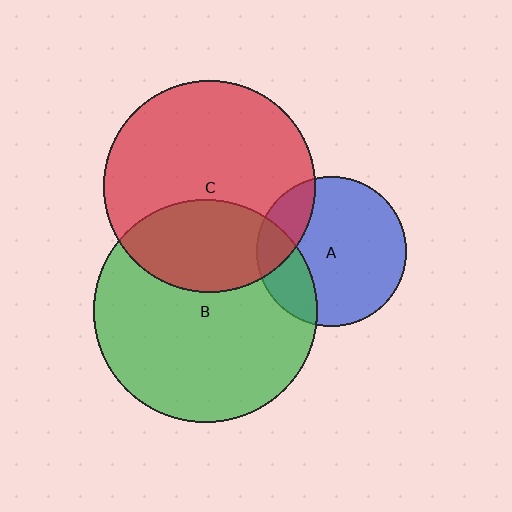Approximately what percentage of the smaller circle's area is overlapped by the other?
Approximately 20%.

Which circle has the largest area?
Circle B (green).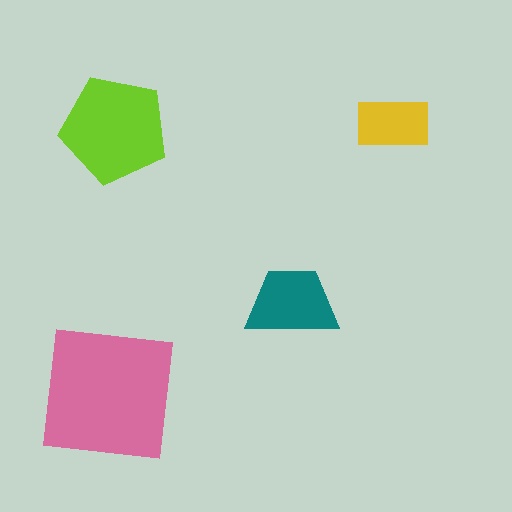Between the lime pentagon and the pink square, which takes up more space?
The pink square.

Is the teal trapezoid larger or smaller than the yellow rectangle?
Larger.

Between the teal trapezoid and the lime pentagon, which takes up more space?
The lime pentagon.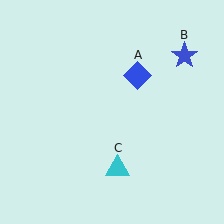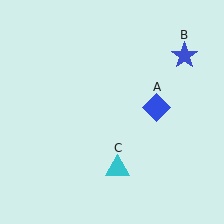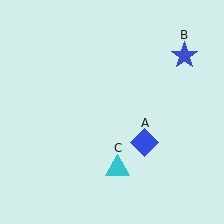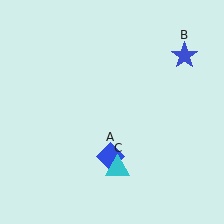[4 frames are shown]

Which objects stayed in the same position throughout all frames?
Blue star (object B) and cyan triangle (object C) remained stationary.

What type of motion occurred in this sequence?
The blue diamond (object A) rotated clockwise around the center of the scene.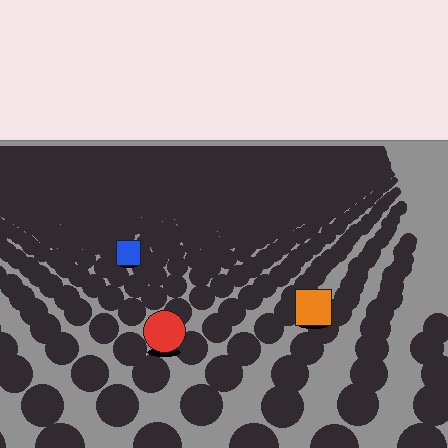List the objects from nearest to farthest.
From nearest to farthest: the red circle, the orange square, the blue square.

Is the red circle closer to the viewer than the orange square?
Yes. The red circle is closer — you can tell from the texture gradient: the ground texture is coarser near it.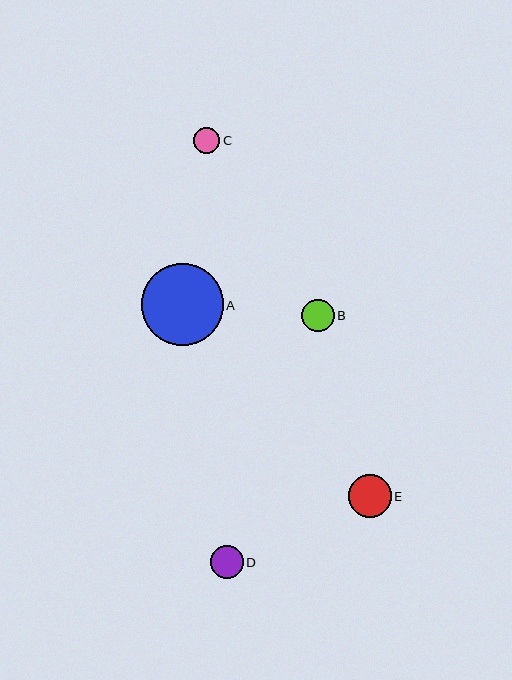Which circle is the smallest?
Circle C is the smallest with a size of approximately 26 pixels.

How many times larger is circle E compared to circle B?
Circle E is approximately 1.3 times the size of circle B.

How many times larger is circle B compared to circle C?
Circle B is approximately 1.2 times the size of circle C.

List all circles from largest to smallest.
From largest to smallest: A, E, D, B, C.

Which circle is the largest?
Circle A is the largest with a size of approximately 82 pixels.